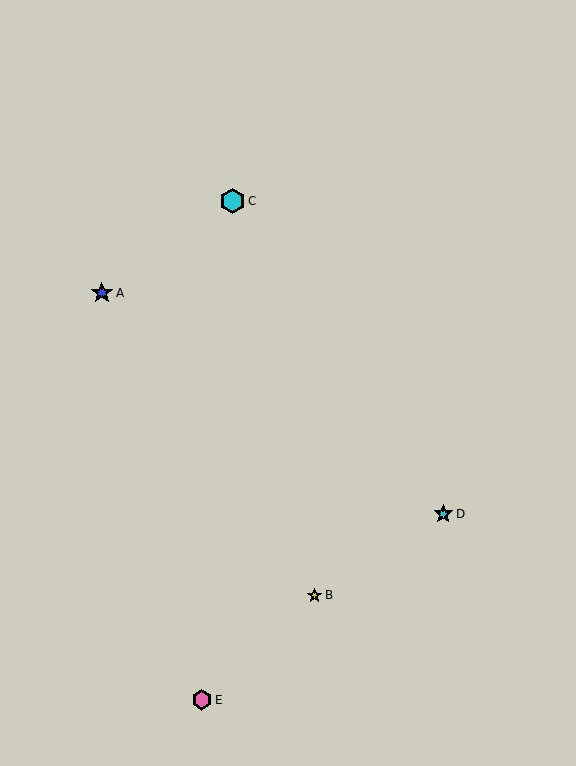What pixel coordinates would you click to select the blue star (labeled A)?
Click at (102, 293) to select the blue star A.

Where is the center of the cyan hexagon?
The center of the cyan hexagon is at (232, 201).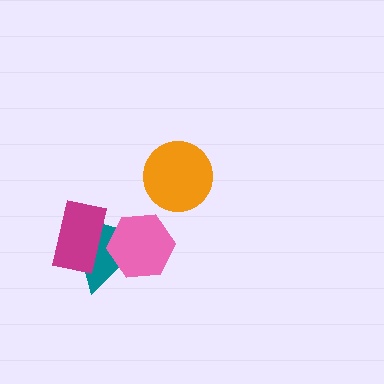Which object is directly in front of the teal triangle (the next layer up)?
The magenta rectangle is directly in front of the teal triangle.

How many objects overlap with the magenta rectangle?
1 object overlaps with the magenta rectangle.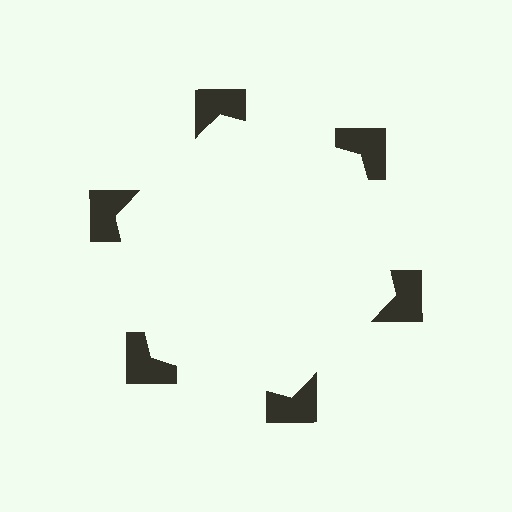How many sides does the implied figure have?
6 sides.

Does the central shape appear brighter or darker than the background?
It typically appears slightly brighter than the background, even though no actual brightness change is drawn.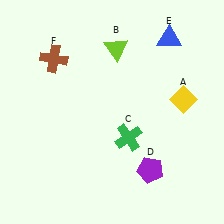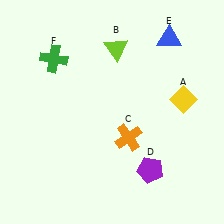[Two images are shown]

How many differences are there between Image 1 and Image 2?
There are 2 differences between the two images.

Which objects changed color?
C changed from green to orange. F changed from brown to green.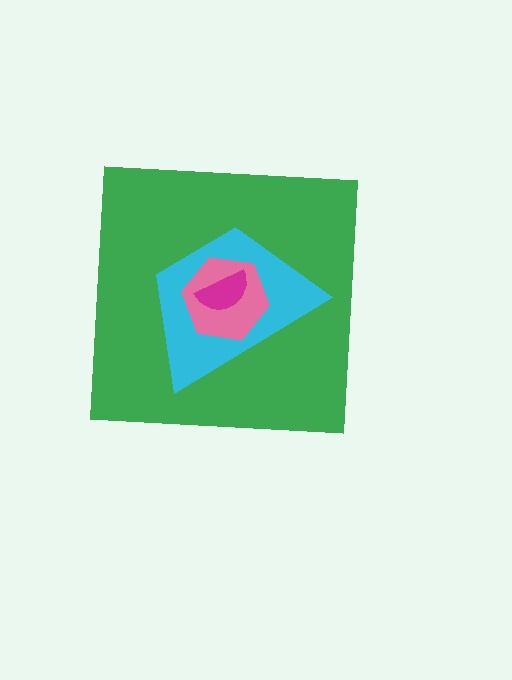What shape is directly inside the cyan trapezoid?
The pink hexagon.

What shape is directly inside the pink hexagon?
The magenta semicircle.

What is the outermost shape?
The green square.